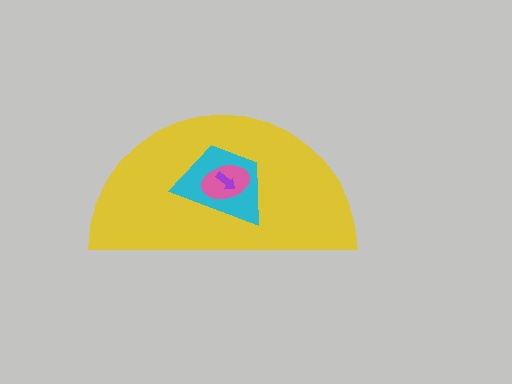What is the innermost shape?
The purple arrow.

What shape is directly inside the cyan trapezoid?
The pink ellipse.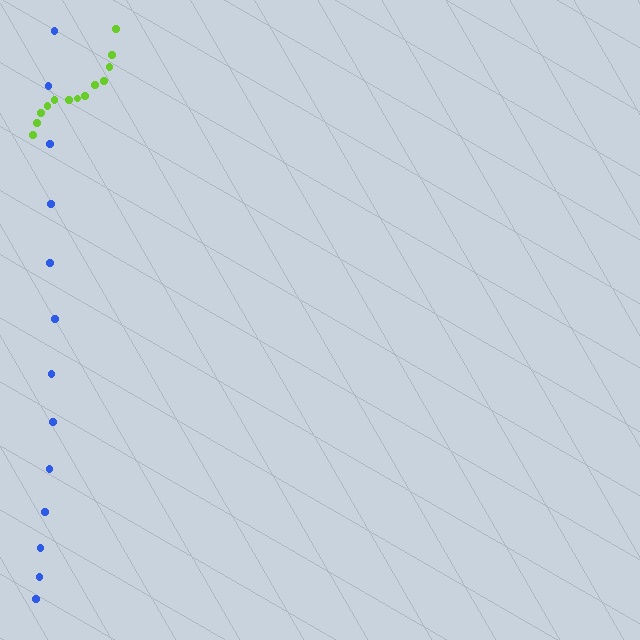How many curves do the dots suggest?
There are 2 distinct paths.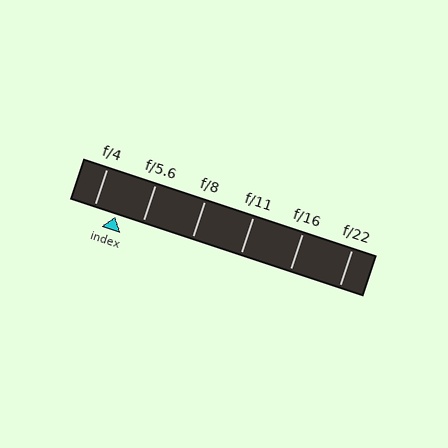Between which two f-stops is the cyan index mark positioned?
The index mark is between f/4 and f/5.6.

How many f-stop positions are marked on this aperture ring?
There are 6 f-stop positions marked.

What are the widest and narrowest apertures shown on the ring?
The widest aperture shown is f/4 and the narrowest is f/22.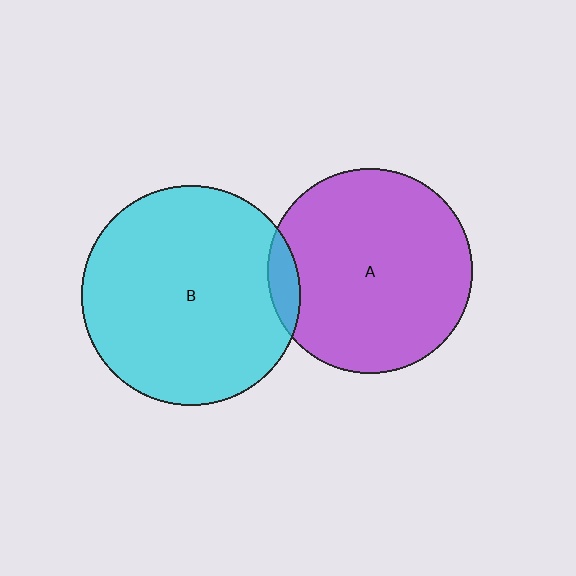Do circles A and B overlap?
Yes.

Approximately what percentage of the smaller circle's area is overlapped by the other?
Approximately 5%.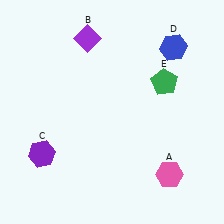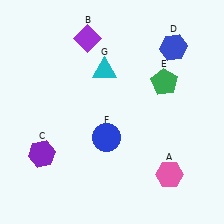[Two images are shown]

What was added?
A blue circle (F), a cyan triangle (G) were added in Image 2.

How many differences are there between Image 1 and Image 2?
There are 2 differences between the two images.